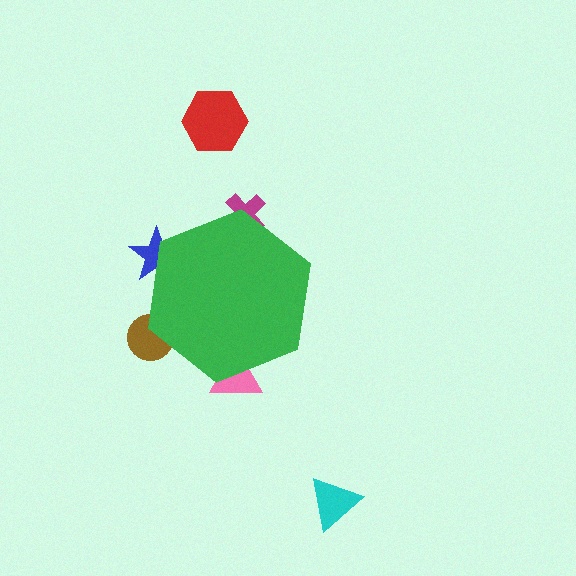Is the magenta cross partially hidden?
Yes, the magenta cross is partially hidden behind the green hexagon.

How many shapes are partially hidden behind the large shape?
4 shapes are partially hidden.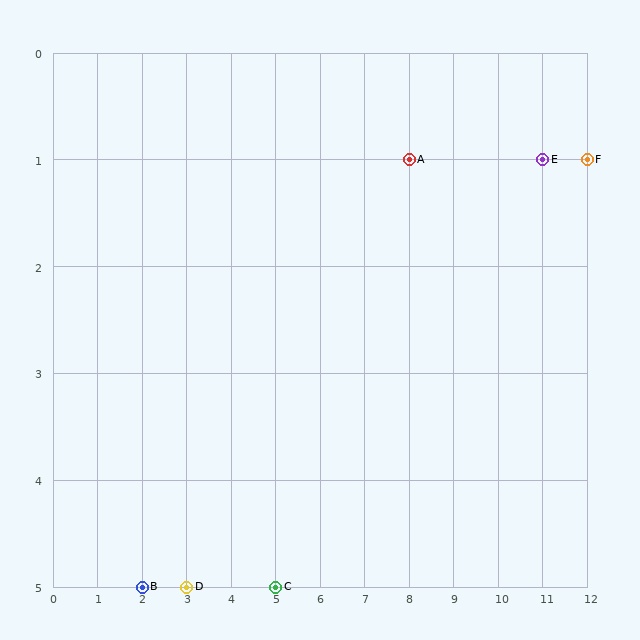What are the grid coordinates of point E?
Point E is at grid coordinates (11, 1).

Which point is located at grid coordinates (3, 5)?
Point D is at (3, 5).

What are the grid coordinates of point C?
Point C is at grid coordinates (5, 5).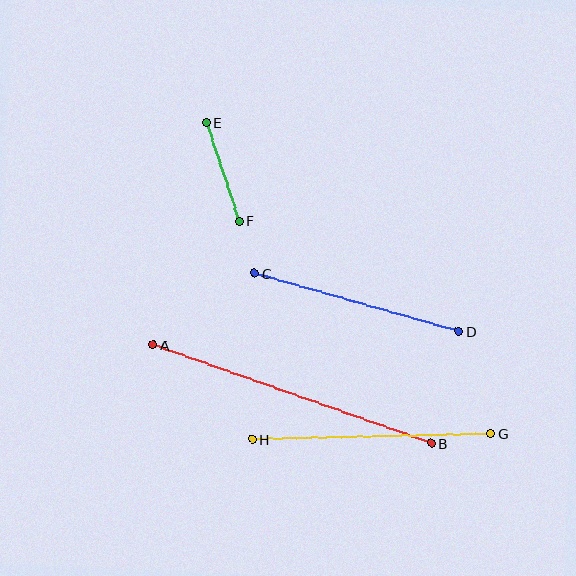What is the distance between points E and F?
The distance is approximately 104 pixels.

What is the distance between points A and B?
The distance is approximately 295 pixels.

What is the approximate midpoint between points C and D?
The midpoint is at approximately (357, 302) pixels.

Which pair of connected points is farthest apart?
Points A and B are farthest apart.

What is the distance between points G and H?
The distance is approximately 238 pixels.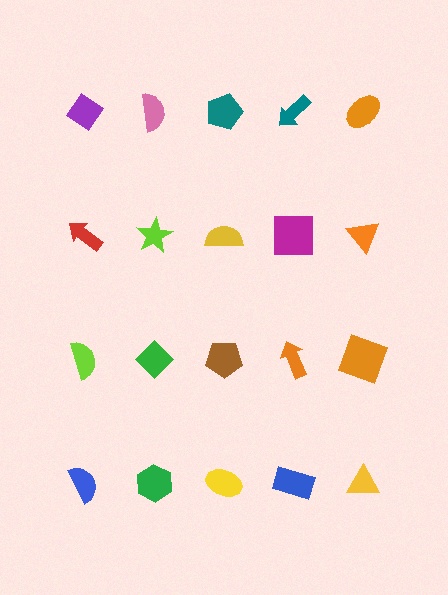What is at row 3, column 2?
A green diamond.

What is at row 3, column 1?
A lime semicircle.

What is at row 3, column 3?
A brown pentagon.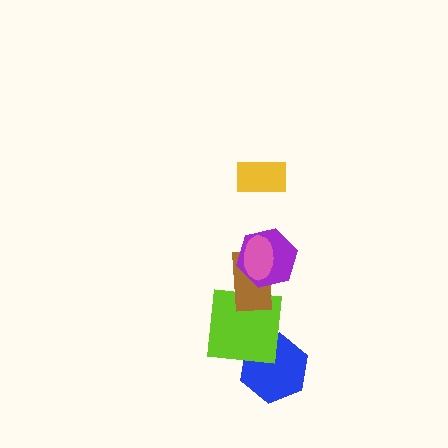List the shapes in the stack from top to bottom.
From top to bottom: the yellow rectangle, the pink ellipse, the purple hexagon, the brown rectangle, the lime square, the blue hexagon.